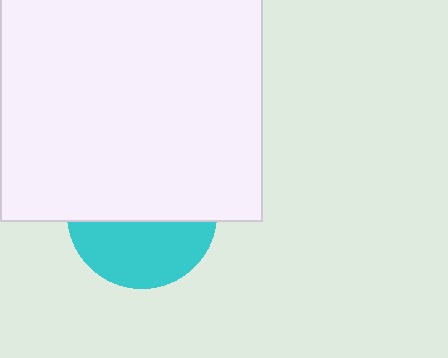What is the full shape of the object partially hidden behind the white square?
The partially hidden object is a cyan circle.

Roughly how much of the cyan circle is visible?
A small part of it is visible (roughly 44%).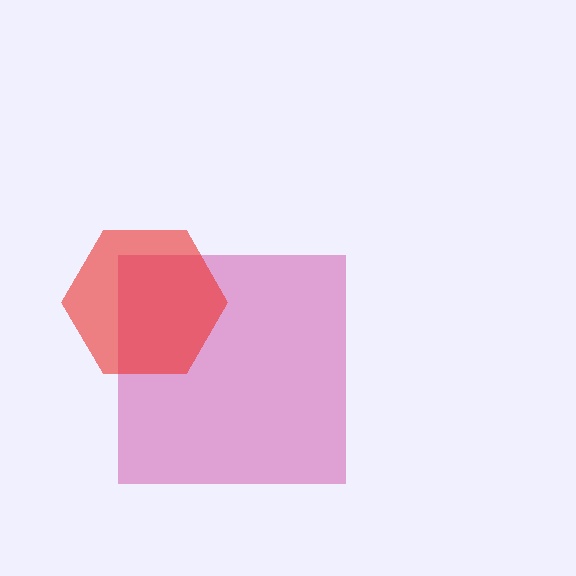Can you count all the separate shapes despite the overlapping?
Yes, there are 2 separate shapes.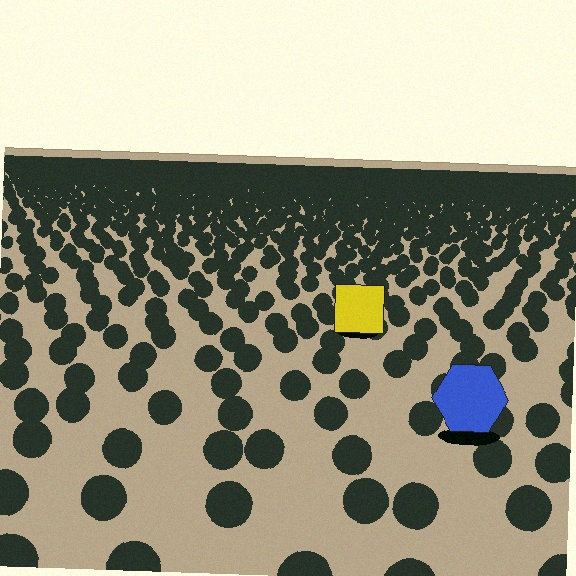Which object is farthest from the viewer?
The yellow square is farthest from the viewer. It appears smaller and the ground texture around it is denser.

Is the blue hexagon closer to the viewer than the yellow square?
Yes. The blue hexagon is closer — you can tell from the texture gradient: the ground texture is coarser near it.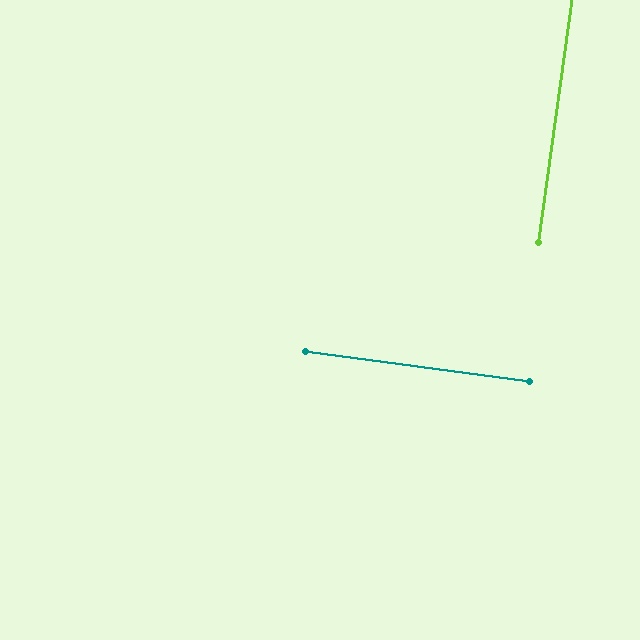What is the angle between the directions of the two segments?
Approximately 90 degrees.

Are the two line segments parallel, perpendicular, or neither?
Perpendicular — they meet at approximately 90°.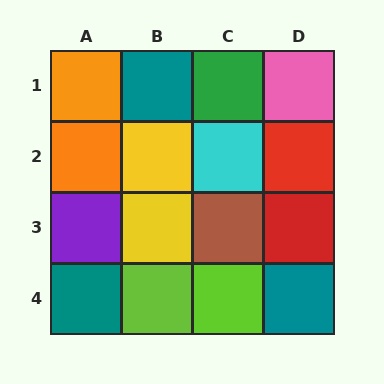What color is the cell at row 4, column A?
Teal.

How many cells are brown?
1 cell is brown.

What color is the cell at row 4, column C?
Lime.